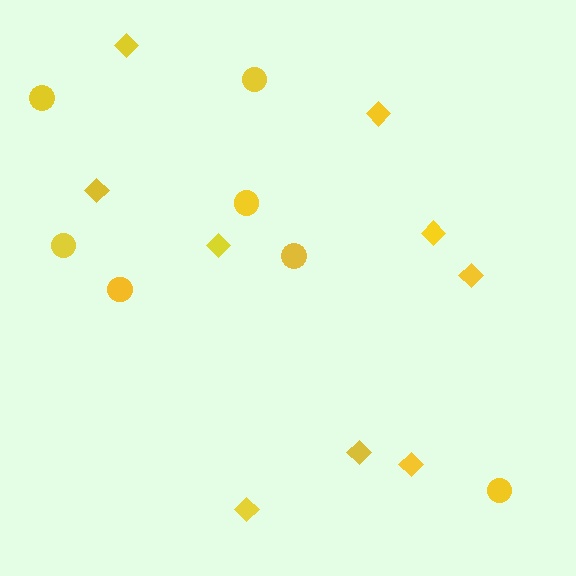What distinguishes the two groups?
There are 2 groups: one group of circles (7) and one group of diamonds (9).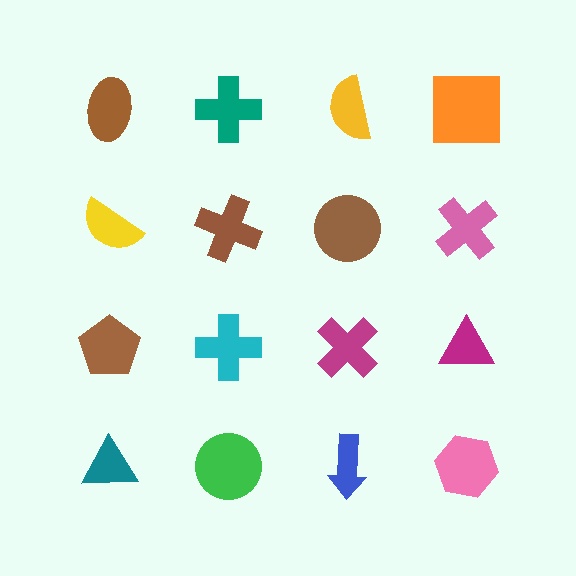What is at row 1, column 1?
A brown ellipse.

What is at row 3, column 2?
A cyan cross.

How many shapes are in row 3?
4 shapes.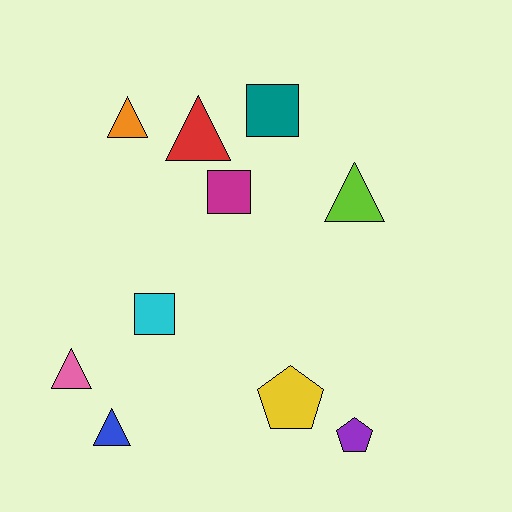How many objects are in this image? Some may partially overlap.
There are 10 objects.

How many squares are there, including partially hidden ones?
There are 3 squares.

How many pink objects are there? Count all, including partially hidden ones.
There is 1 pink object.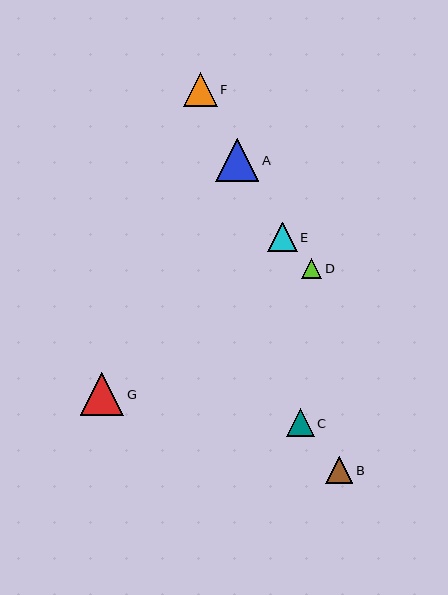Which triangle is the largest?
Triangle G is the largest with a size of approximately 43 pixels.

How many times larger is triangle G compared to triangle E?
Triangle G is approximately 1.5 times the size of triangle E.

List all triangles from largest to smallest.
From largest to smallest: G, A, F, E, C, B, D.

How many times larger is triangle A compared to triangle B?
Triangle A is approximately 1.6 times the size of triangle B.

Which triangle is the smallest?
Triangle D is the smallest with a size of approximately 20 pixels.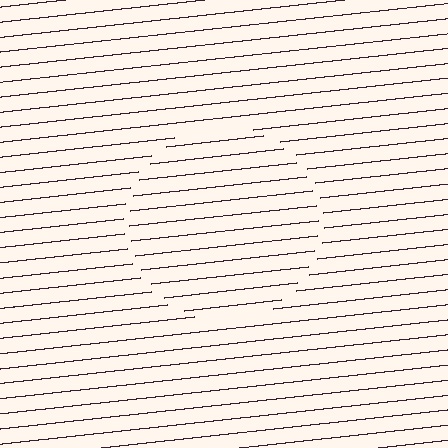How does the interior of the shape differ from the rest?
The interior of the shape contains the same grating, shifted by half a period — the contour is defined by the phase discontinuity where line-ends from the inner and outer gratings abut.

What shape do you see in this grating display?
An illusory circle. The interior of the shape contains the same grating, shifted by half a period — the contour is defined by the phase discontinuity where line-ends from the inner and outer gratings abut.